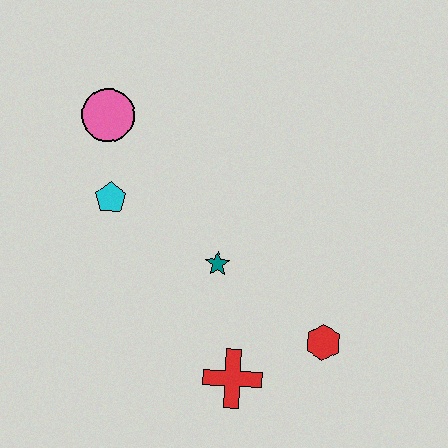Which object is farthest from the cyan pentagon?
The red hexagon is farthest from the cyan pentagon.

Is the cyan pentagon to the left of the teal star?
Yes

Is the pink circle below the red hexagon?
No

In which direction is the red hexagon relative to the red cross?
The red hexagon is to the right of the red cross.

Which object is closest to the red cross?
The red hexagon is closest to the red cross.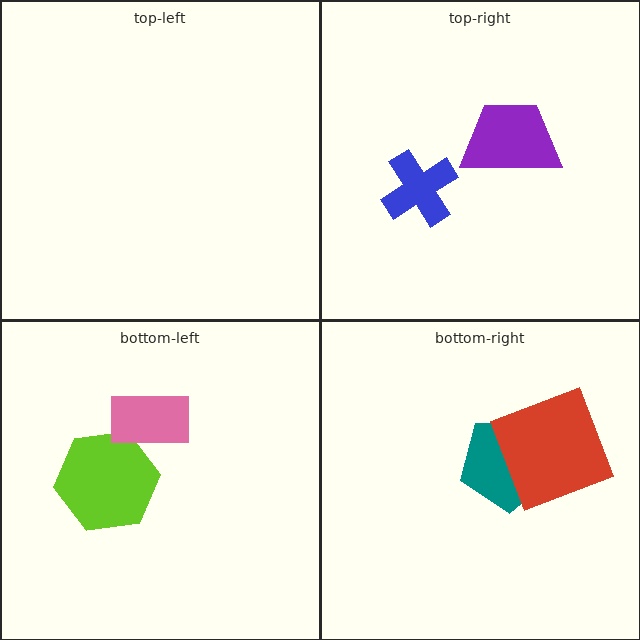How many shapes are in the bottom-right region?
2.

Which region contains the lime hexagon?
The bottom-left region.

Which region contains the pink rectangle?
The bottom-left region.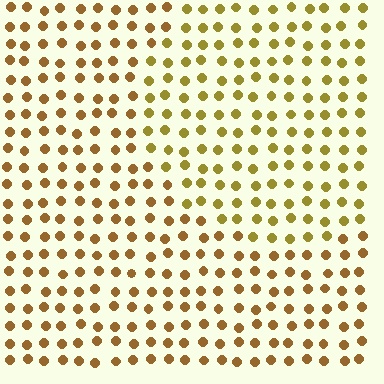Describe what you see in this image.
The image is filled with small brown elements in a uniform arrangement. A circle-shaped region is visible where the elements are tinted to a slightly different hue, forming a subtle color boundary.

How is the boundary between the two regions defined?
The boundary is defined purely by a slight shift in hue (about 21 degrees). Spacing, size, and orientation are identical on both sides.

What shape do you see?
I see a circle.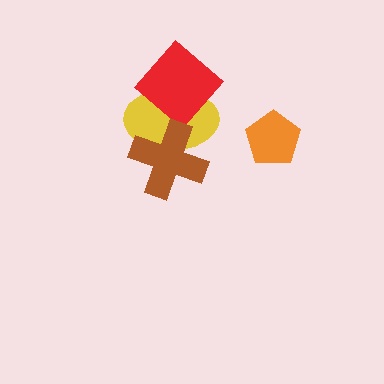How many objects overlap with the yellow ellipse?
2 objects overlap with the yellow ellipse.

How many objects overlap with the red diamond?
1 object overlaps with the red diamond.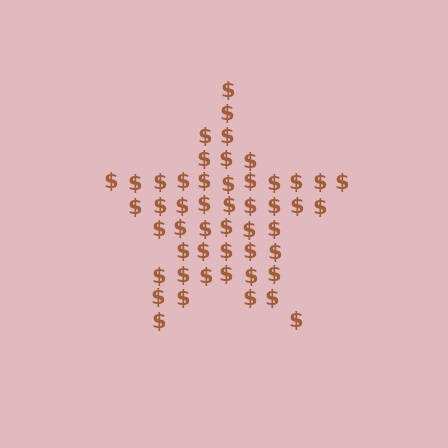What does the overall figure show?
The overall figure shows a star.